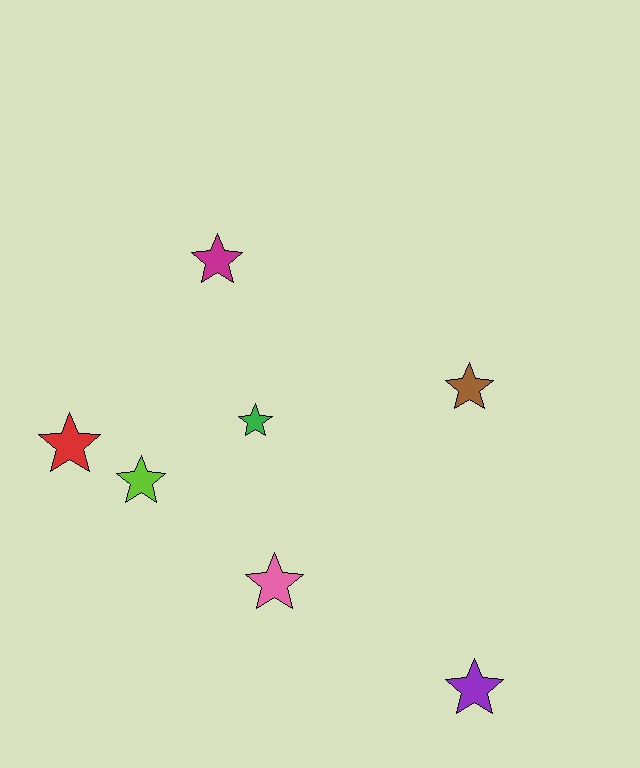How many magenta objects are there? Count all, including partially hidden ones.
There is 1 magenta object.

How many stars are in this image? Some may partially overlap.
There are 7 stars.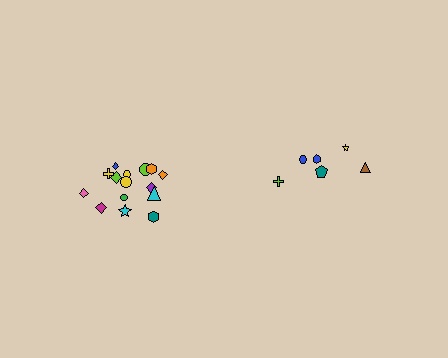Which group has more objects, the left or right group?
The left group.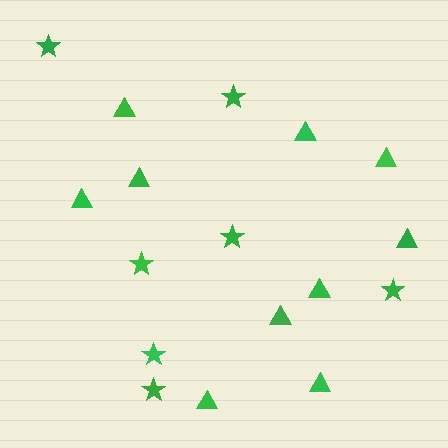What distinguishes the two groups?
There are 2 groups: one group of triangles (10) and one group of stars (7).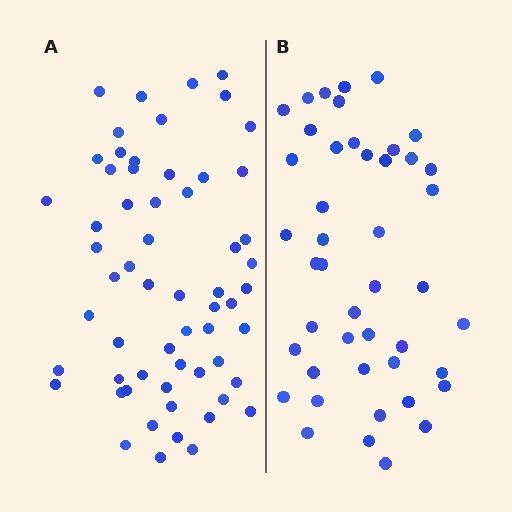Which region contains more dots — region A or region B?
Region A (the left region) has more dots.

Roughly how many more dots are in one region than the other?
Region A has approximately 15 more dots than region B.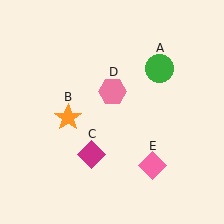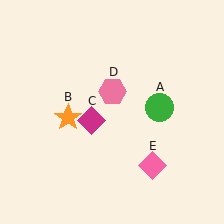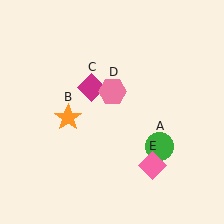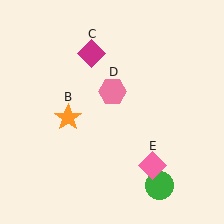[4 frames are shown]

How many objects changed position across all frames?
2 objects changed position: green circle (object A), magenta diamond (object C).